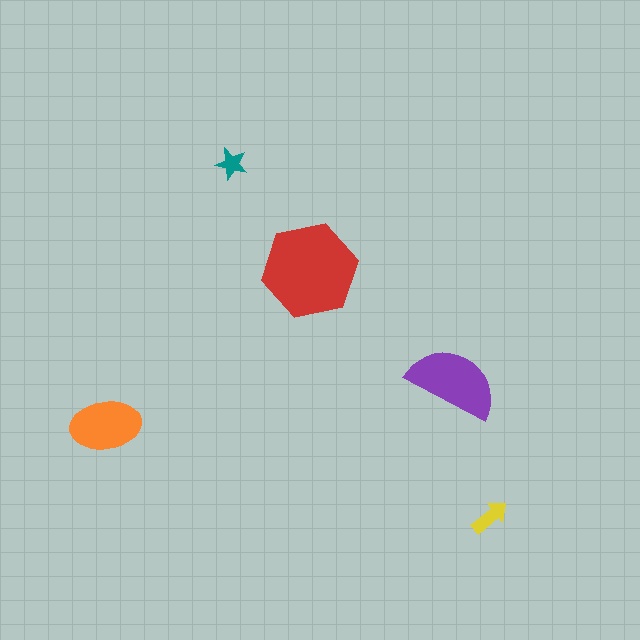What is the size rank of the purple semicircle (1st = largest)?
2nd.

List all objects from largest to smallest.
The red hexagon, the purple semicircle, the orange ellipse, the yellow arrow, the teal star.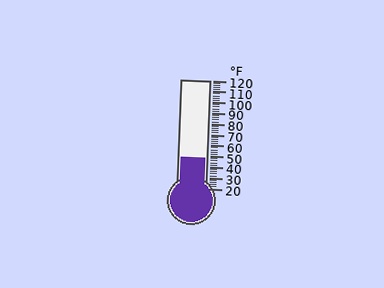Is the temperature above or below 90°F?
The temperature is below 90°F.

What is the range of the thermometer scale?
The thermometer scale ranges from 20°F to 120°F.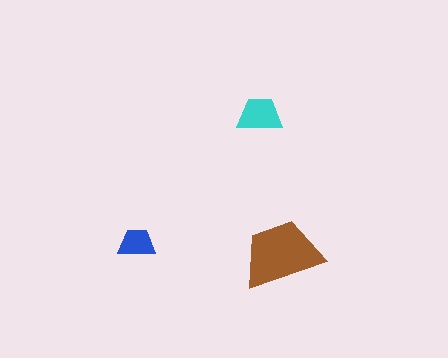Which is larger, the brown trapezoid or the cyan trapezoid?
The brown one.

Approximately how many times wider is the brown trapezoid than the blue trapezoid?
About 2 times wider.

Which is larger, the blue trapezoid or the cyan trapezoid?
The cyan one.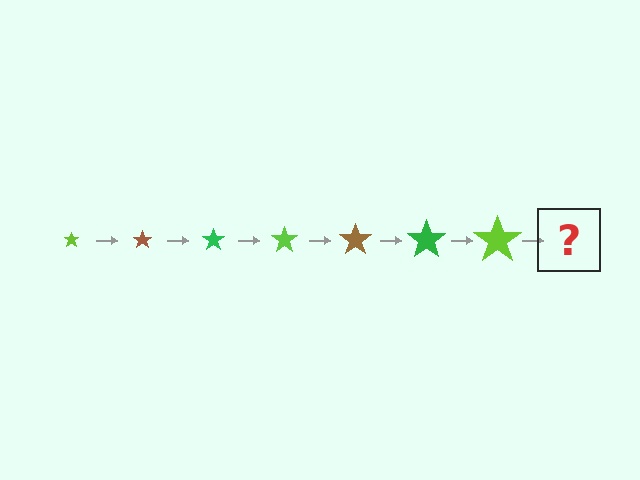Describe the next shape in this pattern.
It should be a brown star, larger than the previous one.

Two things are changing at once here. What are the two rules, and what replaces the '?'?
The two rules are that the star grows larger each step and the color cycles through lime, brown, and green. The '?' should be a brown star, larger than the previous one.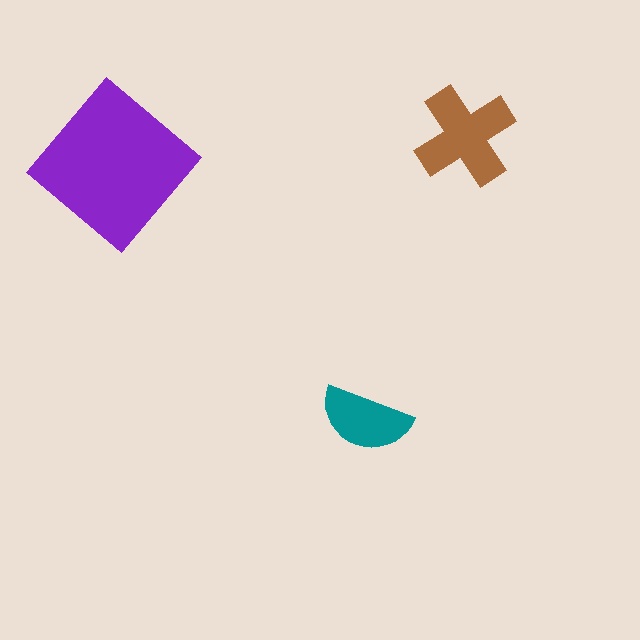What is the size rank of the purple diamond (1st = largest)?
1st.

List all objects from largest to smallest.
The purple diamond, the brown cross, the teal semicircle.